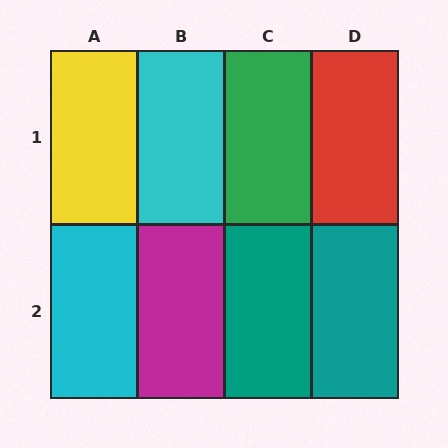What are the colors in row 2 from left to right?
Cyan, magenta, teal, teal.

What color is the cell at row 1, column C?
Green.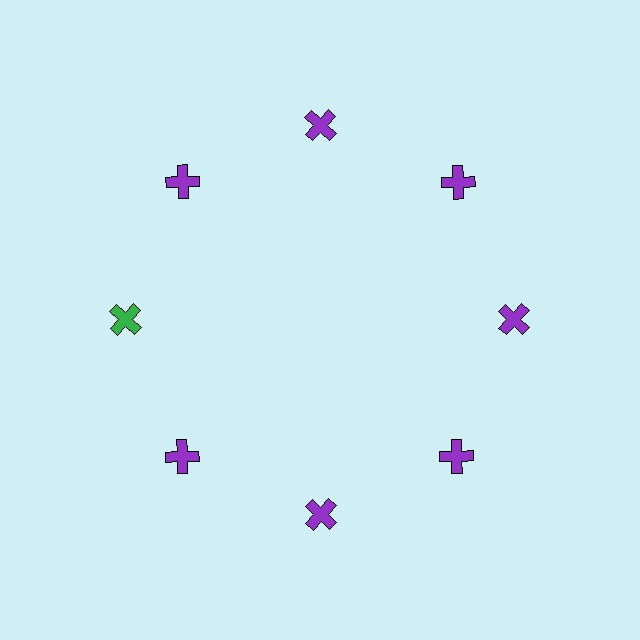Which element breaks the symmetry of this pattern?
The green cross at roughly the 9 o'clock position breaks the symmetry. All other shapes are purple crosses.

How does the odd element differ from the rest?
It has a different color: green instead of purple.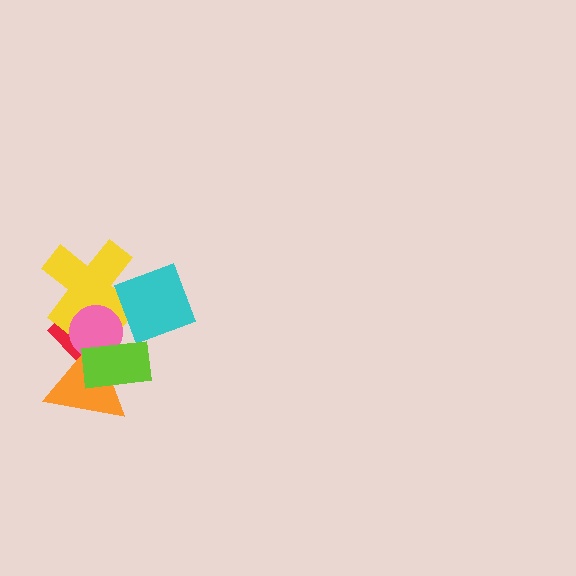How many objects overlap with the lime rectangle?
3 objects overlap with the lime rectangle.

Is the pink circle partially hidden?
Yes, it is partially covered by another shape.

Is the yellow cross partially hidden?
Yes, it is partially covered by another shape.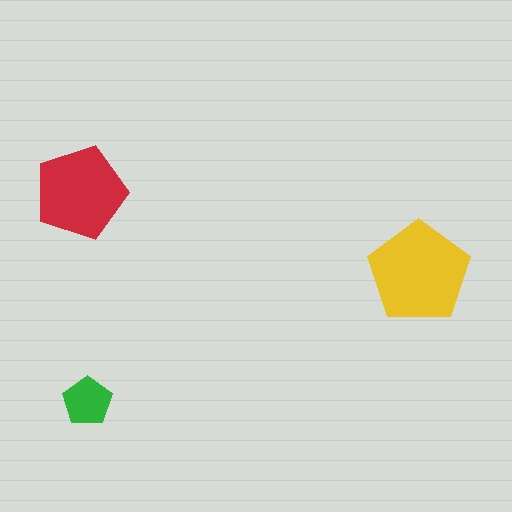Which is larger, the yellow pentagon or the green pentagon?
The yellow one.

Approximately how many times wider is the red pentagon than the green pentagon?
About 2 times wider.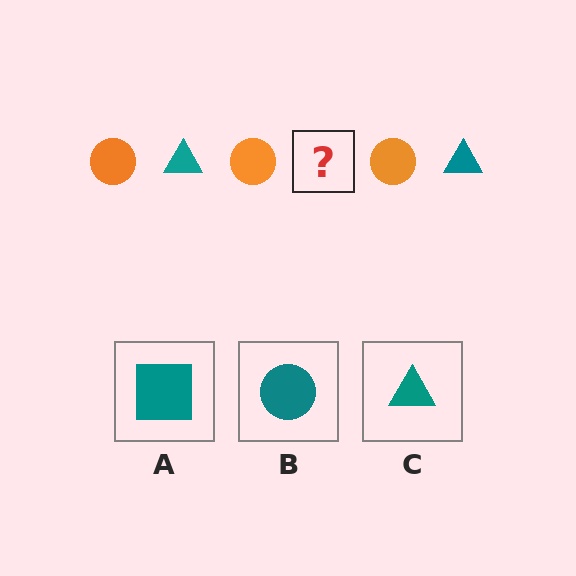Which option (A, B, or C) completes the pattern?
C.